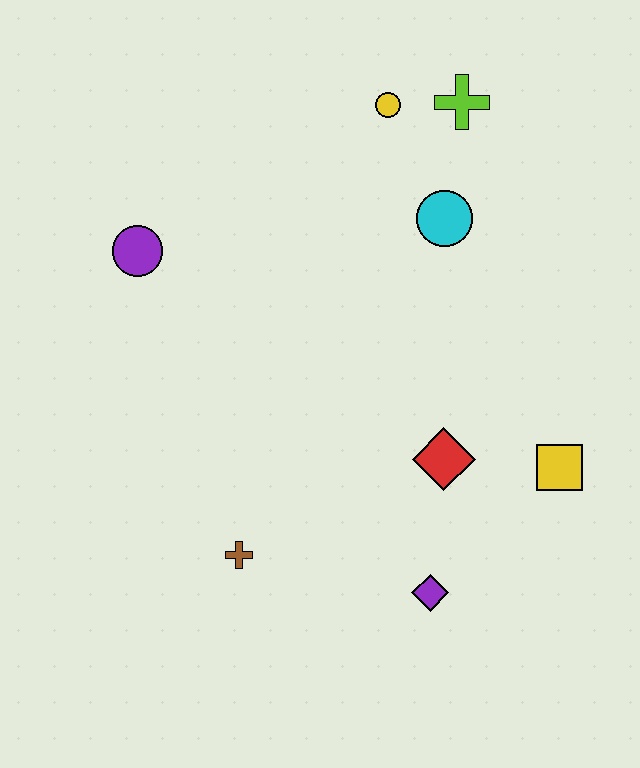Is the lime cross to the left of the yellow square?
Yes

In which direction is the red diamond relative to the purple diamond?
The red diamond is above the purple diamond.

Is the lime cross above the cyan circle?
Yes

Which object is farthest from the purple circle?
The yellow square is farthest from the purple circle.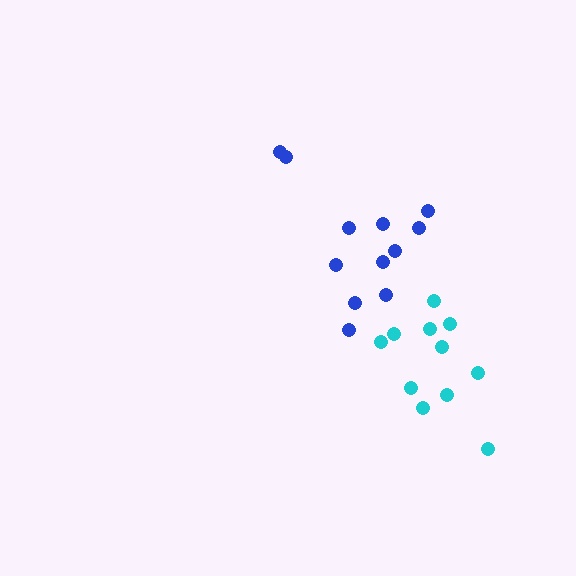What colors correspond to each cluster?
The clusters are colored: blue, cyan.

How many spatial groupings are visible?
There are 2 spatial groupings.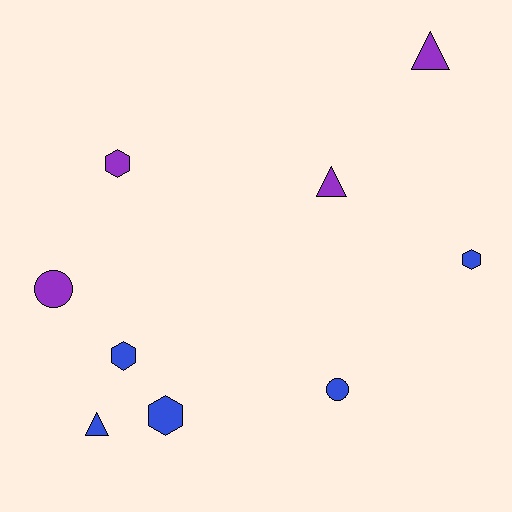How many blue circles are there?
There is 1 blue circle.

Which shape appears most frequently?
Hexagon, with 4 objects.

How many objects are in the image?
There are 9 objects.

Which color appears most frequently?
Blue, with 5 objects.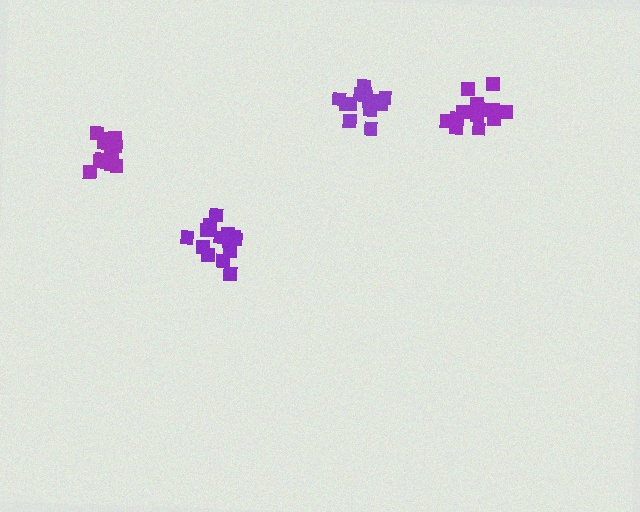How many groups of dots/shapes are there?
There are 4 groups.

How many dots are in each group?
Group 1: 14 dots, Group 2: 14 dots, Group 3: 14 dots, Group 4: 12 dots (54 total).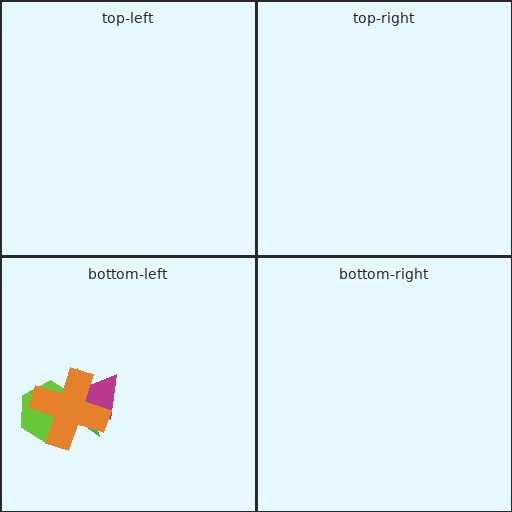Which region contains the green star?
The bottom-left region.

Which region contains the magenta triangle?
The bottom-left region.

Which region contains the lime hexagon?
The bottom-left region.